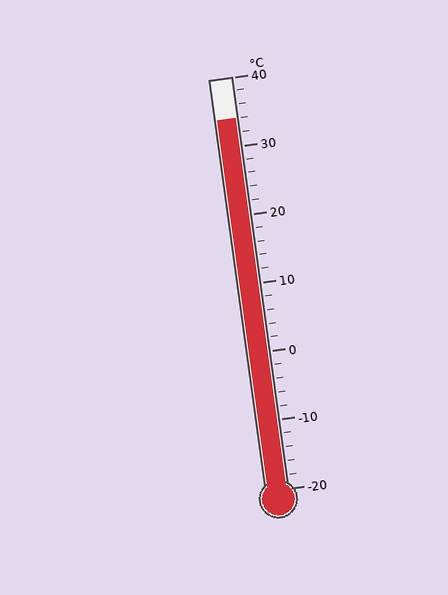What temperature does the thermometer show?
The thermometer shows approximately 34°C.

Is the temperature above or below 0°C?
The temperature is above 0°C.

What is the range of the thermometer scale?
The thermometer scale ranges from -20°C to 40°C.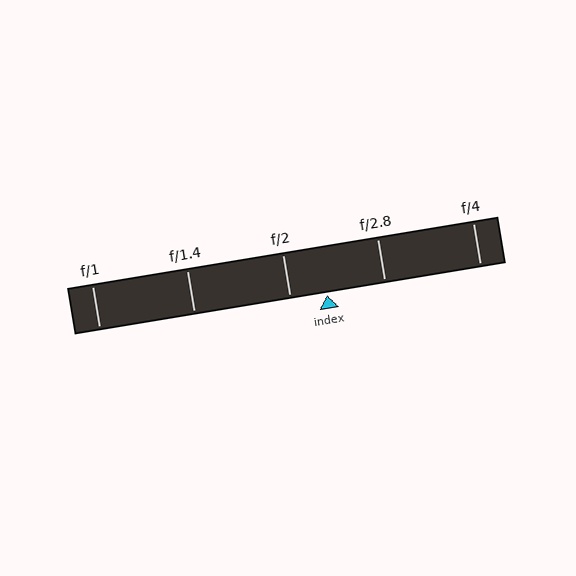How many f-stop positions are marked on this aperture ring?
There are 5 f-stop positions marked.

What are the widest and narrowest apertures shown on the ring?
The widest aperture shown is f/1 and the narrowest is f/4.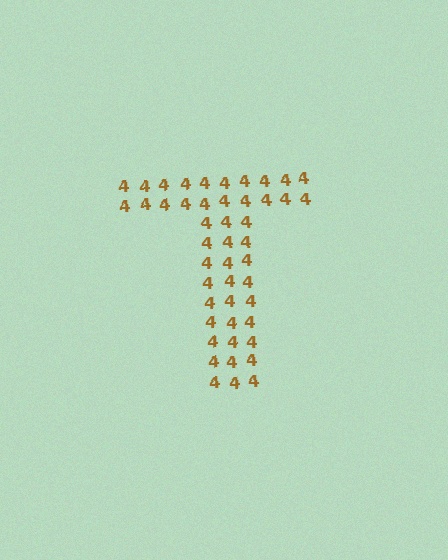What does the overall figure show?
The overall figure shows the letter T.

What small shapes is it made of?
It is made of small digit 4's.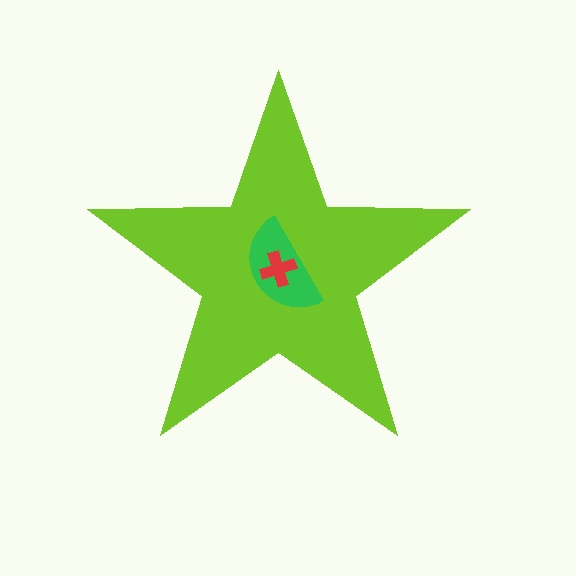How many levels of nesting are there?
3.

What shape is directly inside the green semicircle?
The red cross.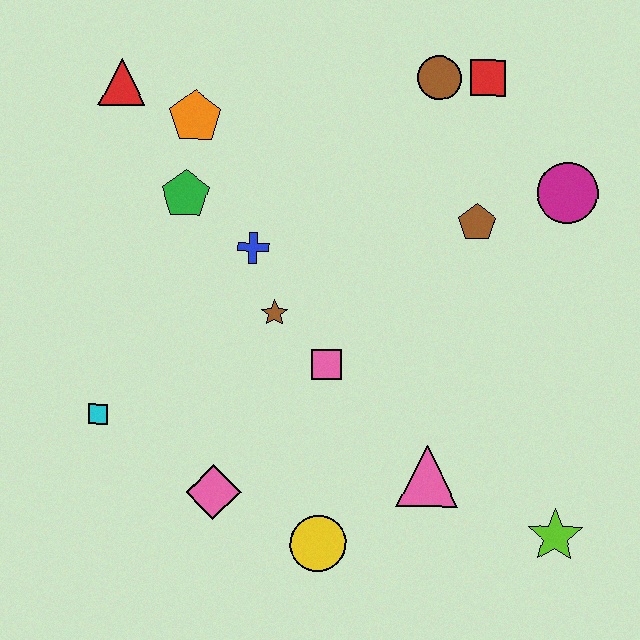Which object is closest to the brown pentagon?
The magenta circle is closest to the brown pentagon.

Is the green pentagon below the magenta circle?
Yes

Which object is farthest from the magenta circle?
The cyan square is farthest from the magenta circle.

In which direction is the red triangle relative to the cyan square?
The red triangle is above the cyan square.